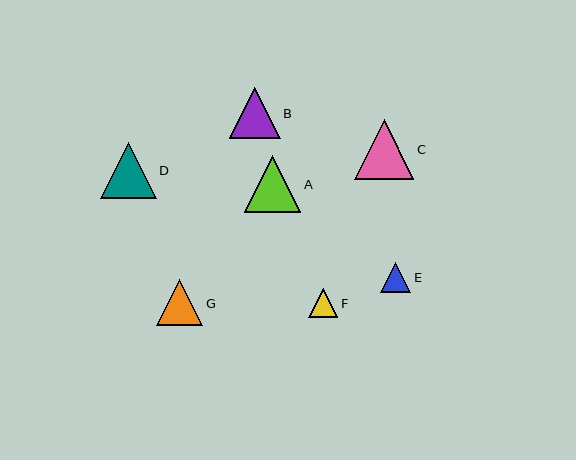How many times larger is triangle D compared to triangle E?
Triangle D is approximately 1.8 times the size of triangle E.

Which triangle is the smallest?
Triangle F is the smallest with a size of approximately 29 pixels.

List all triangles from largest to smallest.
From largest to smallest: C, A, D, B, G, E, F.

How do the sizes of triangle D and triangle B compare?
Triangle D and triangle B are approximately the same size.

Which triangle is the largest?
Triangle C is the largest with a size of approximately 59 pixels.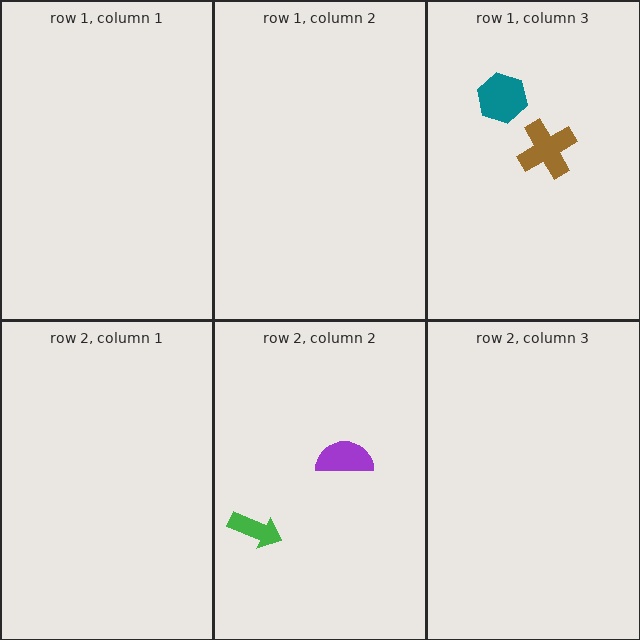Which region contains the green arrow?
The row 2, column 2 region.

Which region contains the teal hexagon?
The row 1, column 3 region.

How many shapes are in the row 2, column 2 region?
2.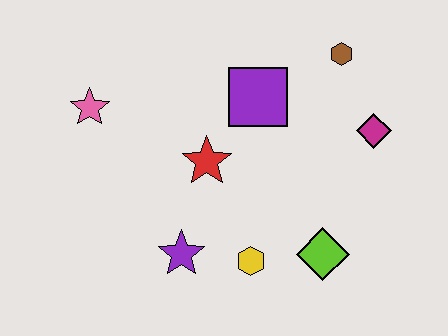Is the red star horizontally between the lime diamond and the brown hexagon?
No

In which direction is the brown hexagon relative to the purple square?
The brown hexagon is to the right of the purple square.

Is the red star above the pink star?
No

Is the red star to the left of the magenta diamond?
Yes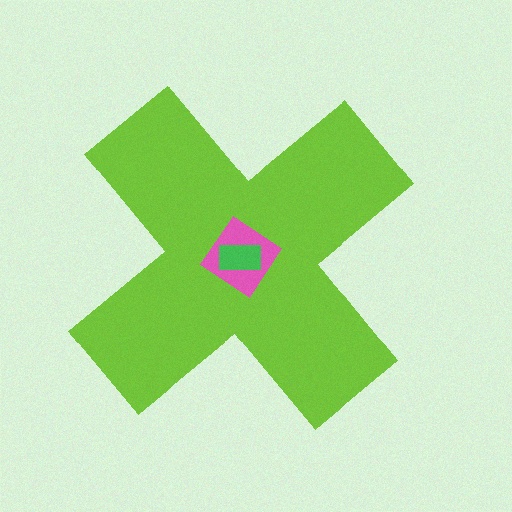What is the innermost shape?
The green rectangle.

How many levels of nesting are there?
3.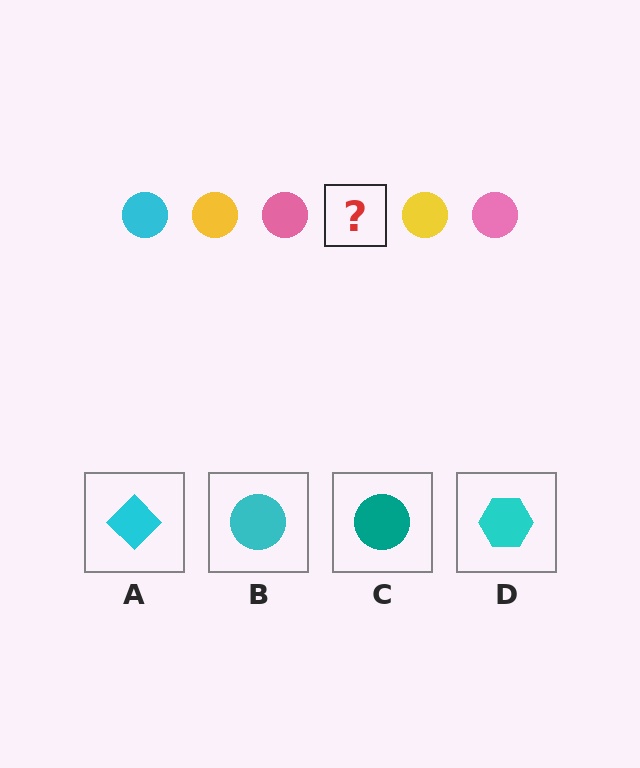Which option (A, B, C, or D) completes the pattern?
B.